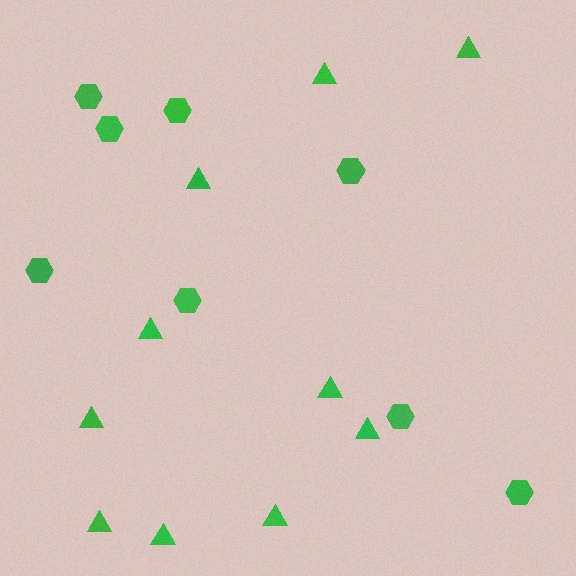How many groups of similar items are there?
There are 2 groups: one group of triangles (10) and one group of hexagons (8).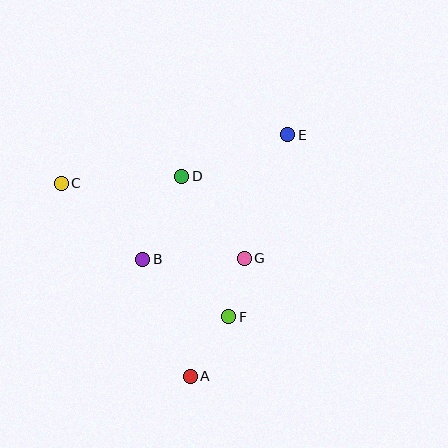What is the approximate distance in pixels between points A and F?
The distance between A and F is approximately 71 pixels.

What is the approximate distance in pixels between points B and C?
The distance between B and C is approximately 111 pixels.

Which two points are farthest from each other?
Points A and E are farthest from each other.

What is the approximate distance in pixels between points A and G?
The distance between A and G is approximately 130 pixels.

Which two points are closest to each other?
Points F and G are closest to each other.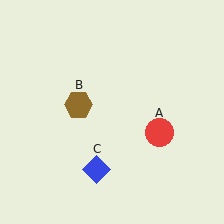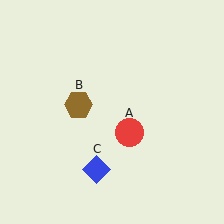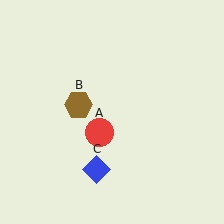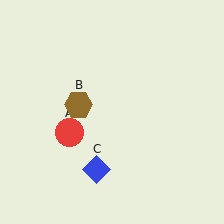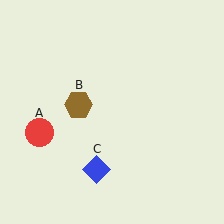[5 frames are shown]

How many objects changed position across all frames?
1 object changed position: red circle (object A).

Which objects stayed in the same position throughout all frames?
Brown hexagon (object B) and blue diamond (object C) remained stationary.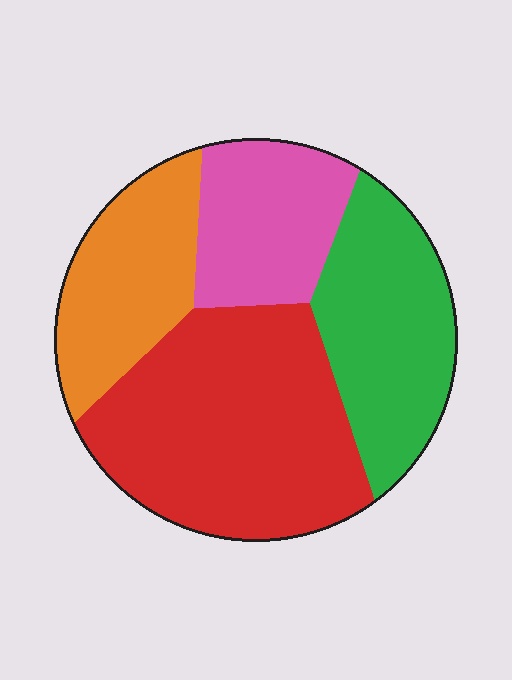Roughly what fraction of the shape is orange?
Orange covers around 20% of the shape.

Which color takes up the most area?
Red, at roughly 40%.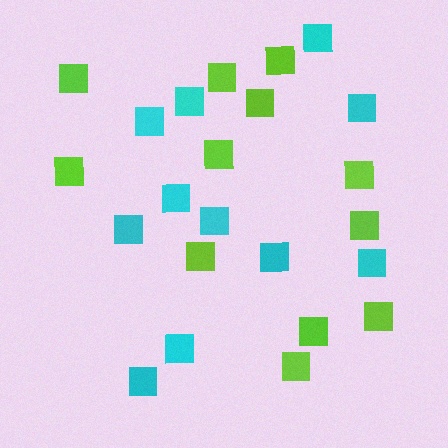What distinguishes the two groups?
There are 2 groups: one group of cyan squares (11) and one group of lime squares (12).